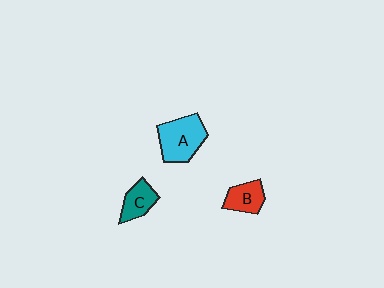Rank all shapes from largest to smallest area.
From largest to smallest: A (cyan), B (red), C (teal).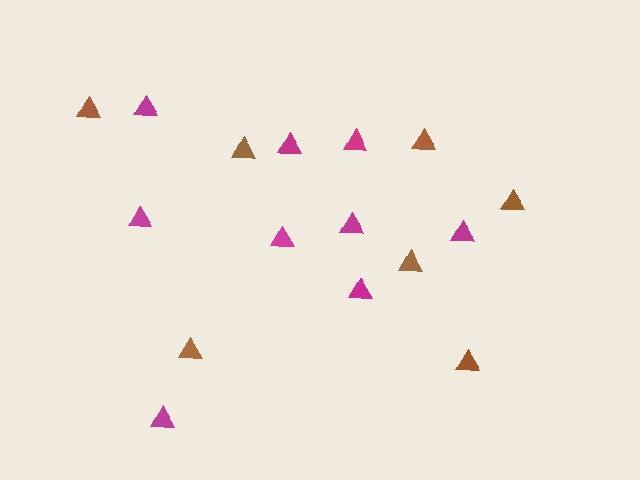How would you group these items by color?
There are 2 groups: one group of brown triangles (7) and one group of magenta triangles (9).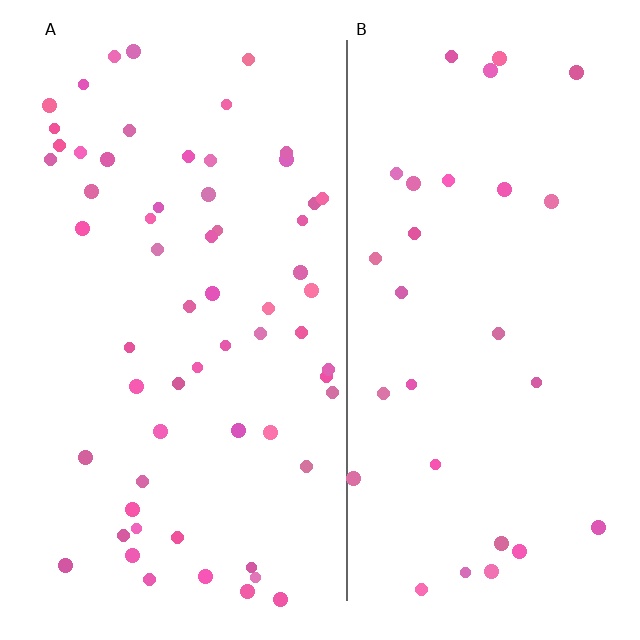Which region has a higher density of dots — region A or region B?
A (the left).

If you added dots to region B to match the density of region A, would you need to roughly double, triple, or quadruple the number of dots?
Approximately double.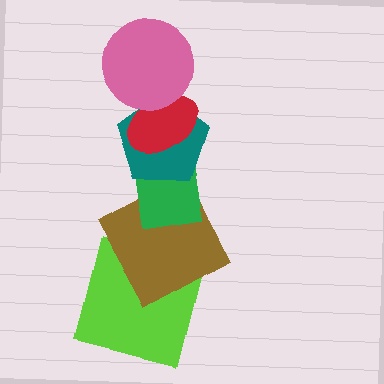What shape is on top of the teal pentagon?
The red ellipse is on top of the teal pentagon.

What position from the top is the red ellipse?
The red ellipse is 2nd from the top.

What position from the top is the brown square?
The brown square is 5th from the top.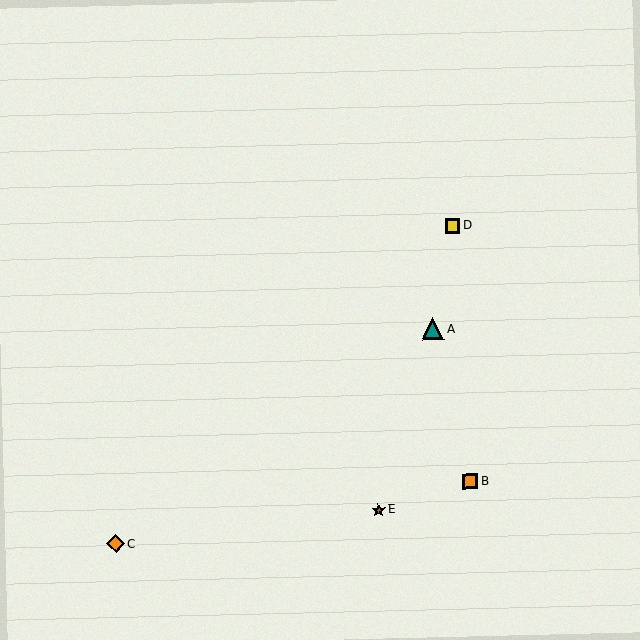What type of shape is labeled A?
Shape A is a teal triangle.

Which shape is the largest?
The teal triangle (labeled A) is the largest.